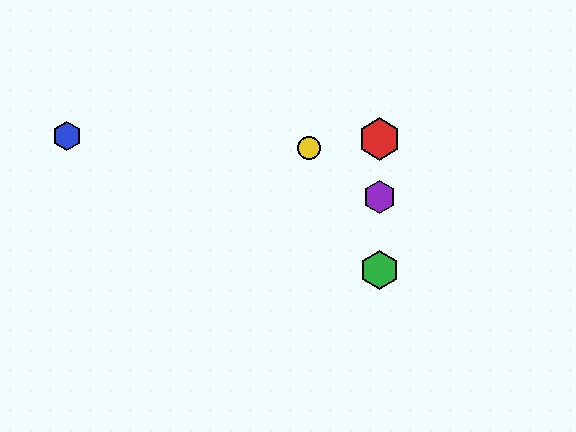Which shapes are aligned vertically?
The red hexagon, the green hexagon, the purple hexagon are aligned vertically.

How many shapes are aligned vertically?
3 shapes (the red hexagon, the green hexagon, the purple hexagon) are aligned vertically.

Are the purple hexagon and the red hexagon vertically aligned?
Yes, both are at x≈380.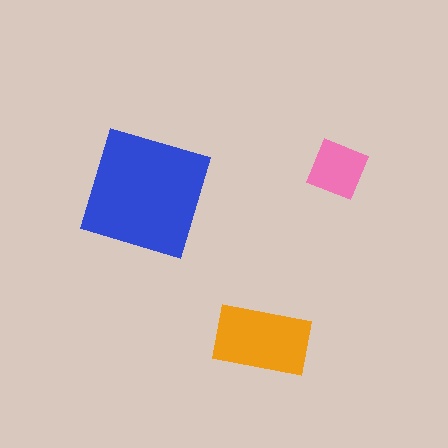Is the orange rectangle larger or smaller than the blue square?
Smaller.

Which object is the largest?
The blue square.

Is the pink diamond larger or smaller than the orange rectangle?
Smaller.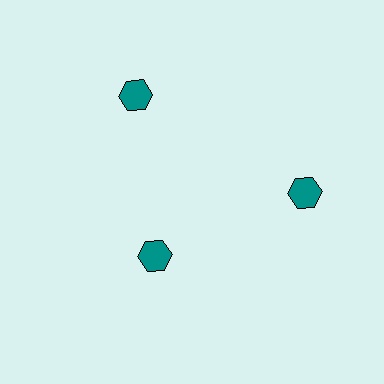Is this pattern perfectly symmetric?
No. The 3 teal hexagons are arranged in a ring, but one element near the 7 o'clock position is pulled inward toward the center, breaking the 3-fold rotational symmetry.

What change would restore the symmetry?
The symmetry would be restored by moving it outward, back onto the ring so that all 3 hexagons sit at equal angles and equal distance from the center.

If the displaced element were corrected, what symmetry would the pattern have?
It would have 3-fold rotational symmetry — the pattern would map onto itself every 120 degrees.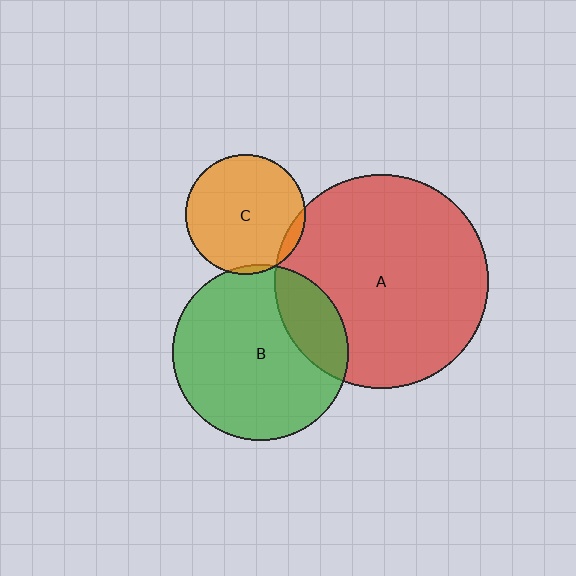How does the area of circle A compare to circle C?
Approximately 3.2 times.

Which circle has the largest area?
Circle A (red).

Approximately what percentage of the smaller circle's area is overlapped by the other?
Approximately 5%.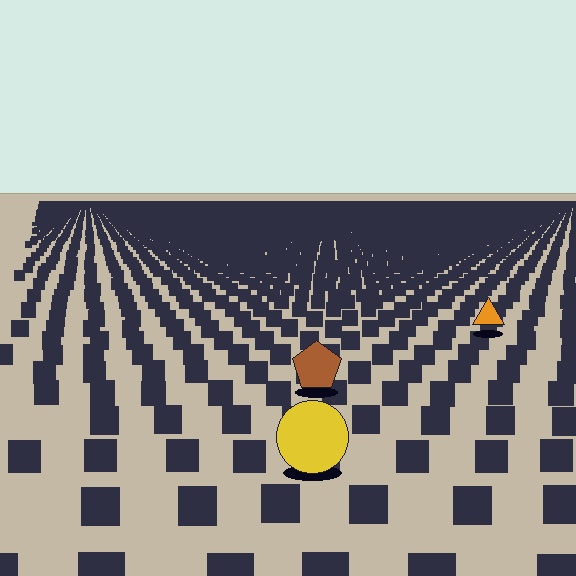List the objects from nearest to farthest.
From nearest to farthest: the yellow circle, the brown pentagon, the orange triangle.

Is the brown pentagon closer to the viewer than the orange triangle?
Yes. The brown pentagon is closer — you can tell from the texture gradient: the ground texture is coarser near it.